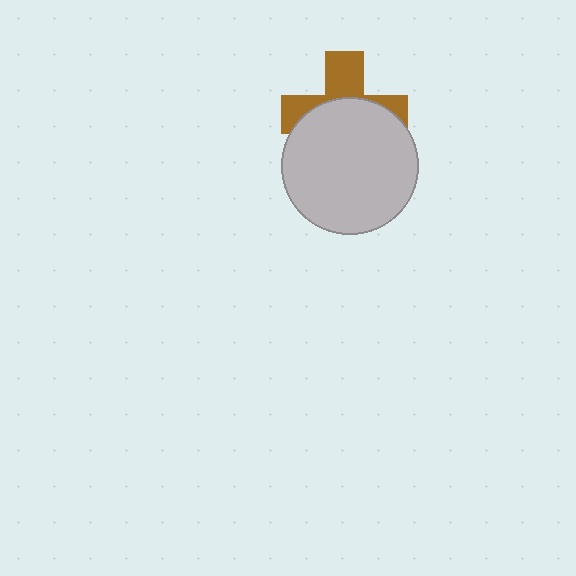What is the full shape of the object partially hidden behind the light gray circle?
The partially hidden object is a brown cross.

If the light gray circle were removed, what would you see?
You would see the complete brown cross.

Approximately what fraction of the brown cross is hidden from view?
Roughly 59% of the brown cross is hidden behind the light gray circle.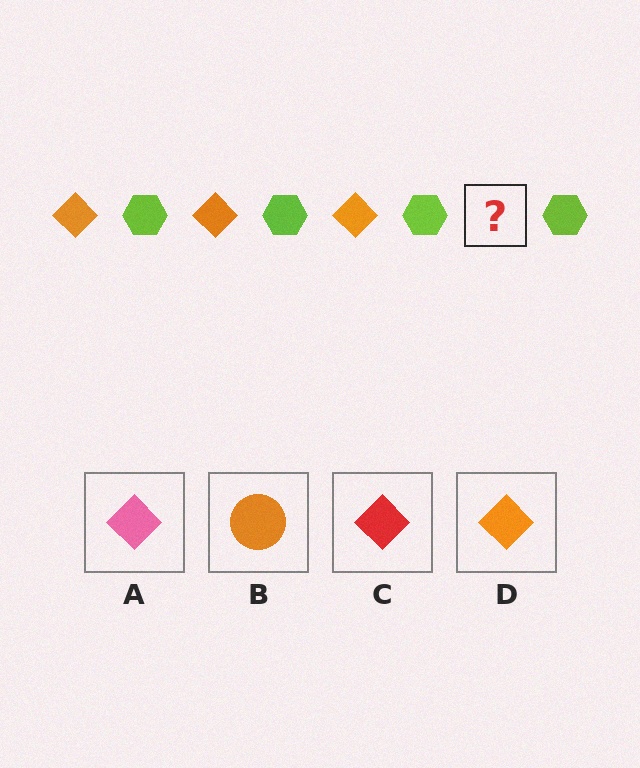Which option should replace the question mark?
Option D.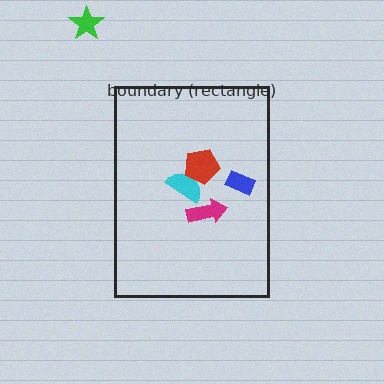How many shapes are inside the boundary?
4 inside, 1 outside.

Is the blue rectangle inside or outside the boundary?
Inside.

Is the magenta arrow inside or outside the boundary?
Inside.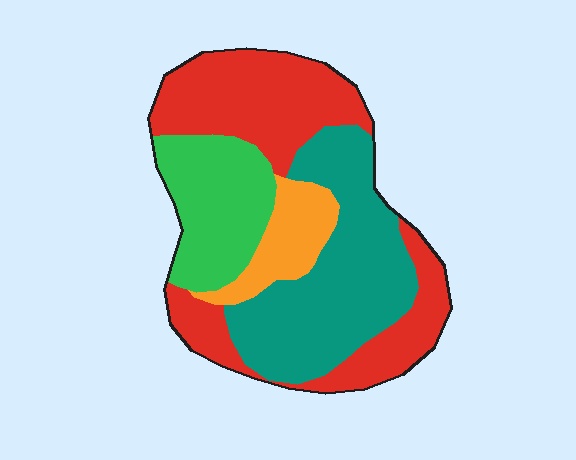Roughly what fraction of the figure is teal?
Teal covers around 35% of the figure.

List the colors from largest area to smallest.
From largest to smallest: red, teal, green, orange.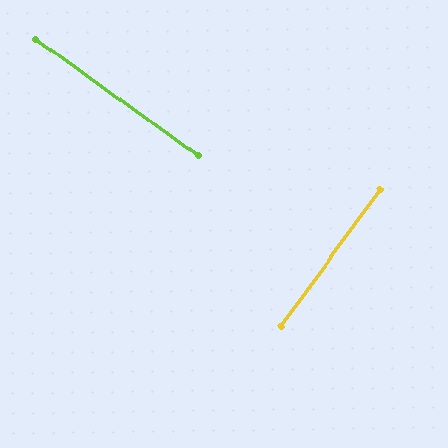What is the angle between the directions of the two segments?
Approximately 90 degrees.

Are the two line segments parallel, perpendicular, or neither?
Perpendicular — they meet at approximately 90°.